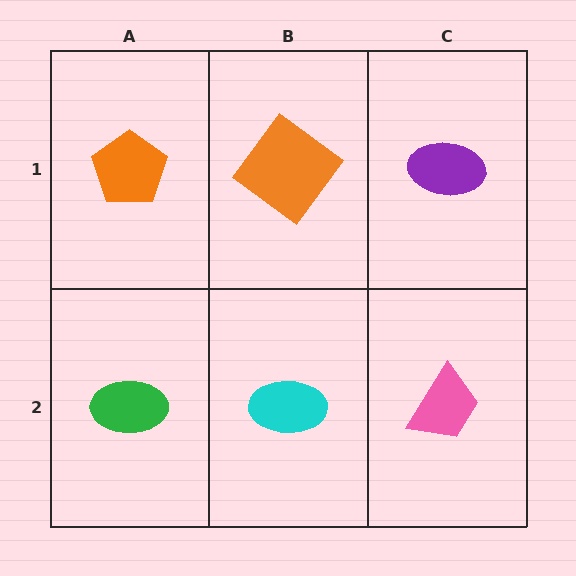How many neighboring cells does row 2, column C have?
2.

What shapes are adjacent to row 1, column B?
A cyan ellipse (row 2, column B), an orange pentagon (row 1, column A), a purple ellipse (row 1, column C).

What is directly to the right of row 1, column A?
An orange diamond.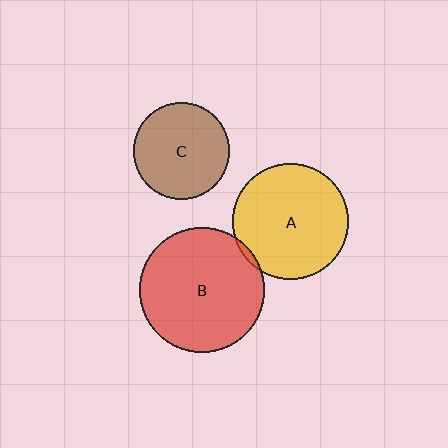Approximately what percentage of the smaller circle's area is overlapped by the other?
Approximately 5%.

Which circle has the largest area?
Circle B (red).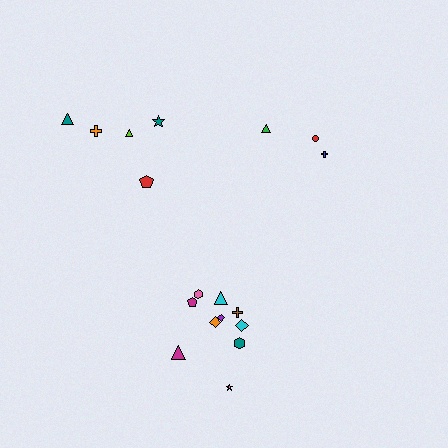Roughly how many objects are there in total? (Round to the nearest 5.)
Roughly 20 objects in total.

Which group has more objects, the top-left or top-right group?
The top-left group.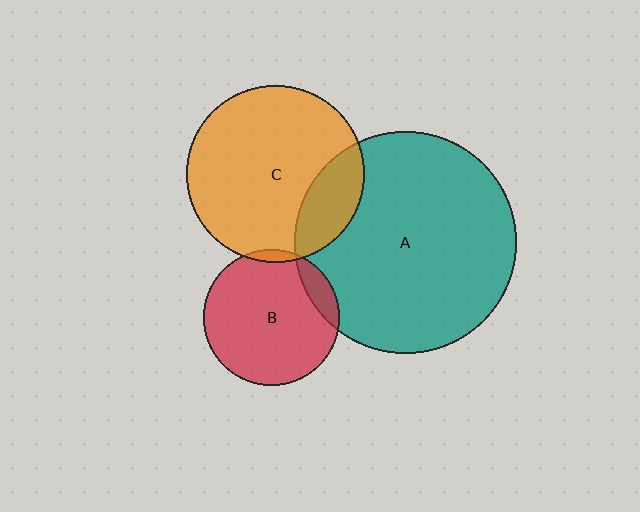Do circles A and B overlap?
Yes.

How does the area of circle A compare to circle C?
Approximately 1.6 times.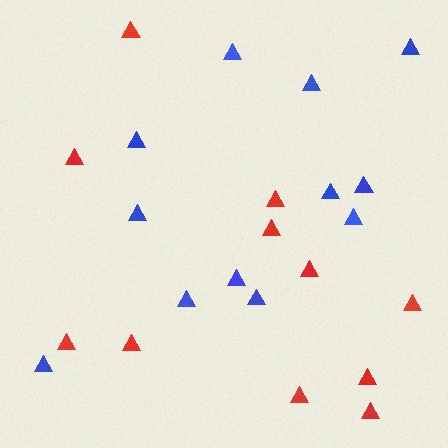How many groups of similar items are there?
There are 2 groups: one group of blue triangles (12) and one group of red triangles (11).